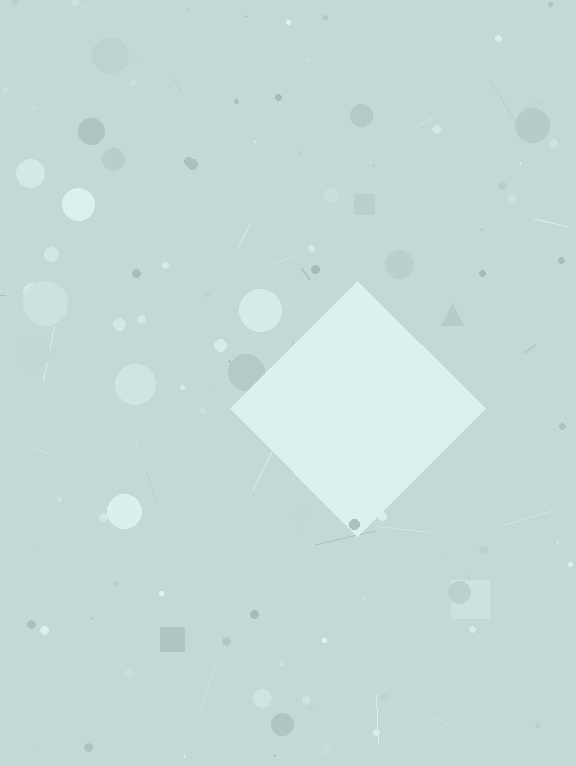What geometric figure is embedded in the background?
A diamond is embedded in the background.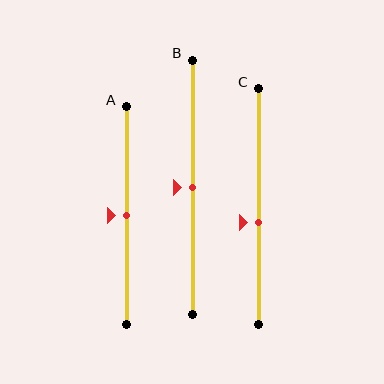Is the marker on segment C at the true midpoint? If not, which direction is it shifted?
No, the marker on segment C is shifted downward by about 7% of the segment length.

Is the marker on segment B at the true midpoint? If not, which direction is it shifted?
Yes, the marker on segment B is at the true midpoint.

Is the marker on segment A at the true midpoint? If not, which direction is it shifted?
Yes, the marker on segment A is at the true midpoint.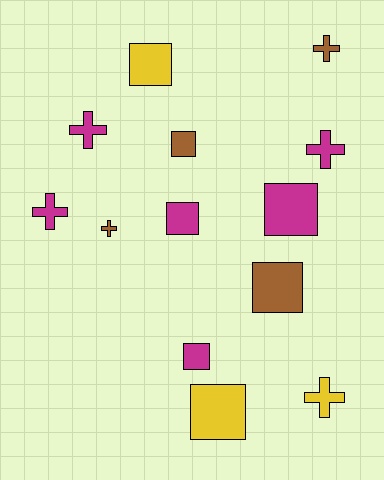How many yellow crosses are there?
There is 1 yellow cross.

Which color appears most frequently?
Magenta, with 6 objects.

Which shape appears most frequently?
Square, with 7 objects.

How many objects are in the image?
There are 13 objects.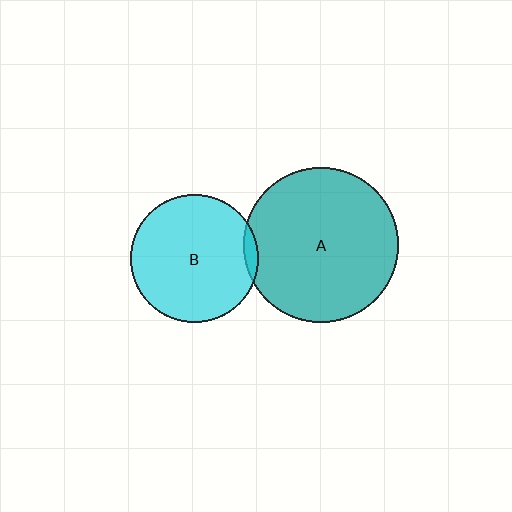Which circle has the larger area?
Circle A (teal).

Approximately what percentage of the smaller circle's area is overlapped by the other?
Approximately 5%.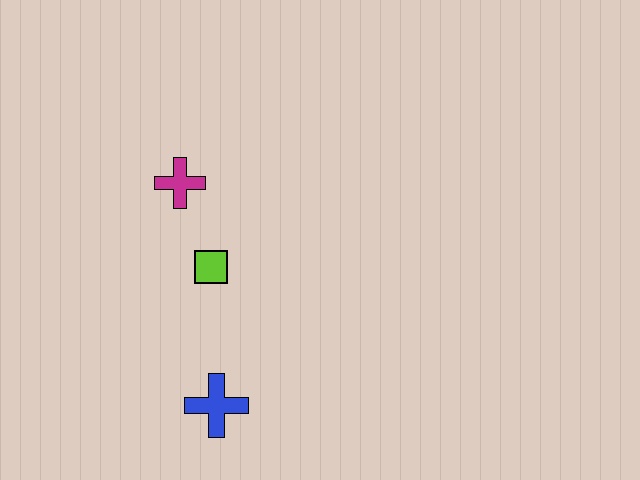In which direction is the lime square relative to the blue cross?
The lime square is above the blue cross.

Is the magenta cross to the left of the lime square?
Yes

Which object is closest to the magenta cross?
The lime square is closest to the magenta cross.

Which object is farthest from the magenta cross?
The blue cross is farthest from the magenta cross.